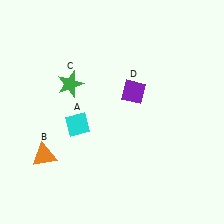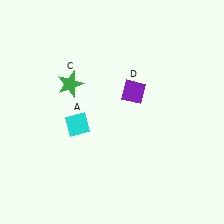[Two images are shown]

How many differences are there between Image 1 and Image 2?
There is 1 difference between the two images.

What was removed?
The orange triangle (B) was removed in Image 2.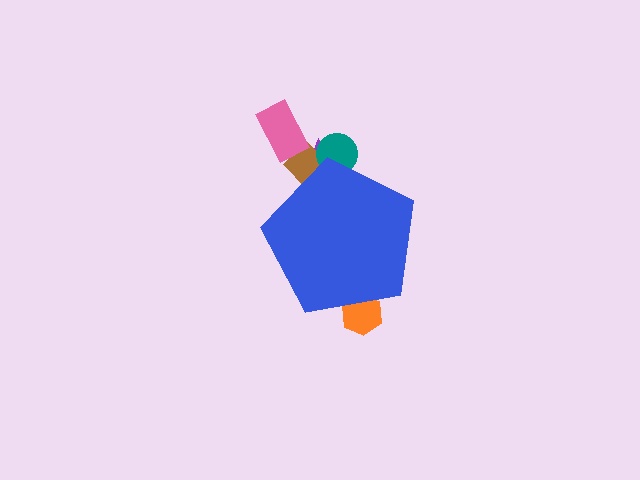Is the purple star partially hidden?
Yes, the purple star is partially hidden behind the blue pentagon.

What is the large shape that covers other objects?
A blue pentagon.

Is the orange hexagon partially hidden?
Yes, the orange hexagon is partially hidden behind the blue pentagon.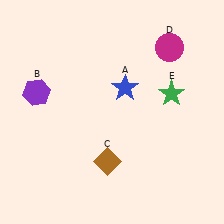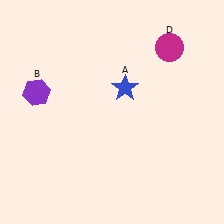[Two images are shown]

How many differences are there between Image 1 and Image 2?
There are 2 differences between the two images.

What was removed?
The green star (E), the brown diamond (C) were removed in Image 2.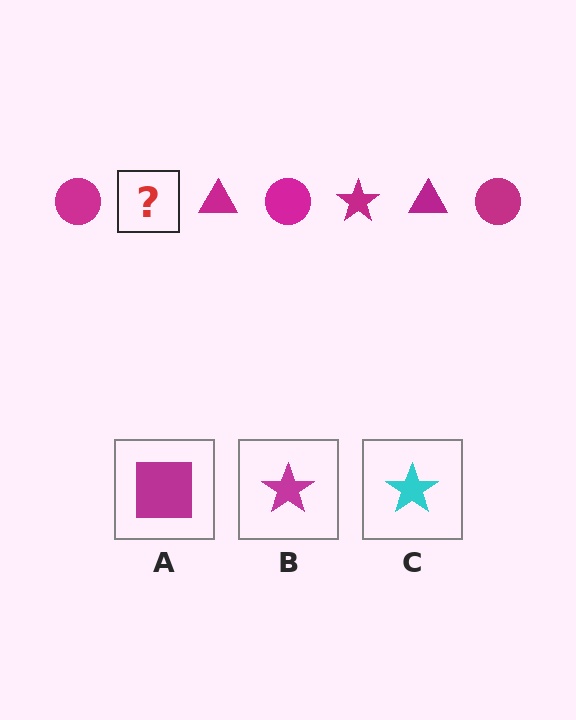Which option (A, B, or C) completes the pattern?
B.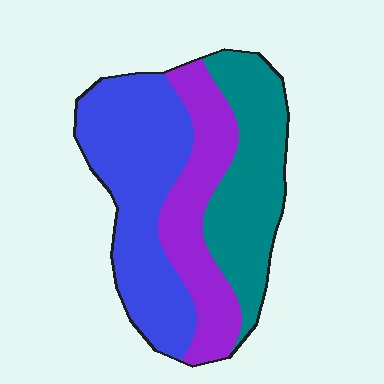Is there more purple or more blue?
Blue.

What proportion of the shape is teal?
Teal covers around 30% of the shape.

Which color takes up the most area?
Blue, at roughly 40%.